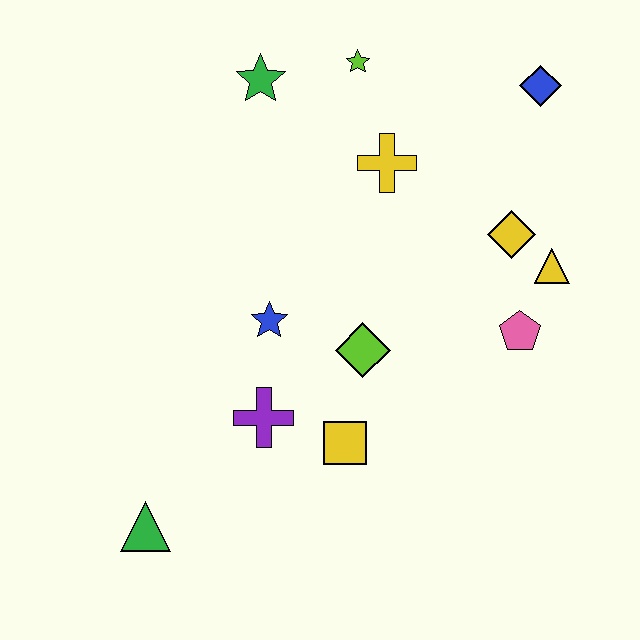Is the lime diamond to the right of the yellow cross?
No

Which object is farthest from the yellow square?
The blue diamond is farthest from the yellow square.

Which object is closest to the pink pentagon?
The yellow triangle is closest to the pink pentagon.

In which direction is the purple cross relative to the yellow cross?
The purple cross is below the yellow cross.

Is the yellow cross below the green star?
Yes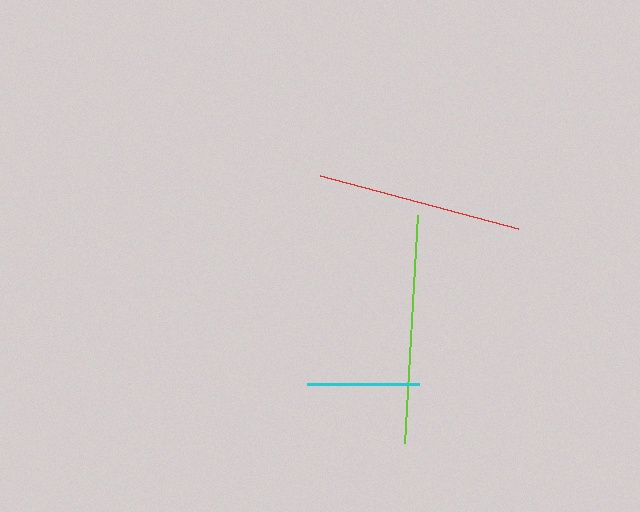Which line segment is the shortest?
The cyan line is the shortest at approximately 112 pixels.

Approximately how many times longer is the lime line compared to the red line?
The lime line is approximately 1.1 times the length of the red line.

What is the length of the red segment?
The red segment is approximately 204 pixels long.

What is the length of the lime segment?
The lime segment is approximately 228 pixels long.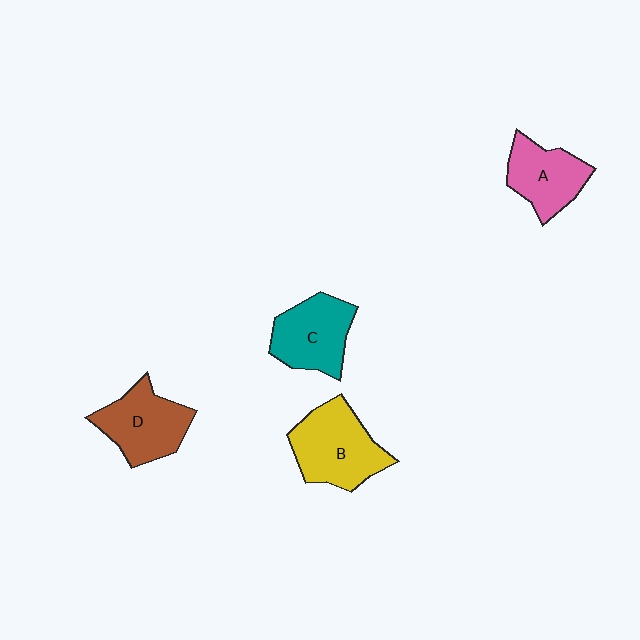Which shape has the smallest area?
Shape A (pink).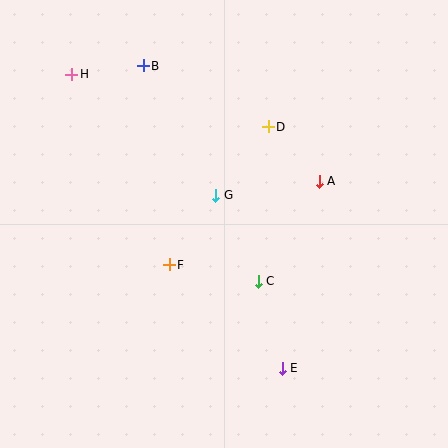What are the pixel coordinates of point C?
Point C is at (258, 281).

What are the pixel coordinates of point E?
Point E is at (282, 368).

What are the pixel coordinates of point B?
Point B is at (143, 66).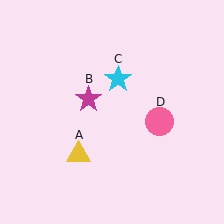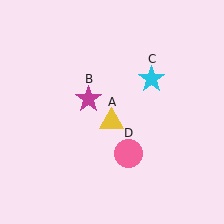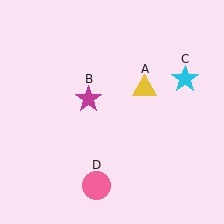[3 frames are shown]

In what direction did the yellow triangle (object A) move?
The yellow triangle (object A) moved up and to the right.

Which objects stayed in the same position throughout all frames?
Magenta star (object B) remained stationary.